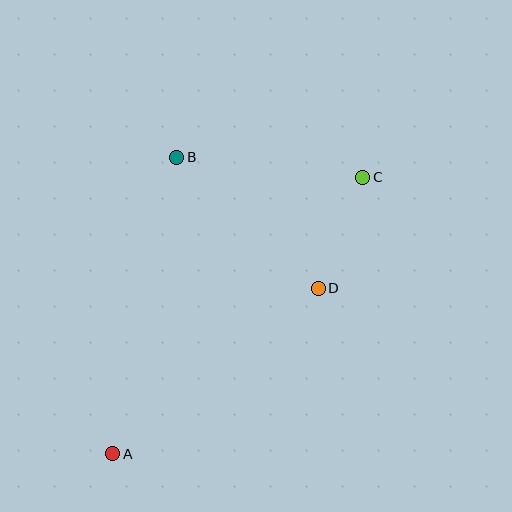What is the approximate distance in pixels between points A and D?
The distance between A and D is approximately 264 pixels.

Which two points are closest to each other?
Points C and D are closest to each other.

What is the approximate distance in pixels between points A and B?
The distance between A and B is approximately 303 pixels.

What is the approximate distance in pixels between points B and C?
The distance between B and C is approximately 187 pixels.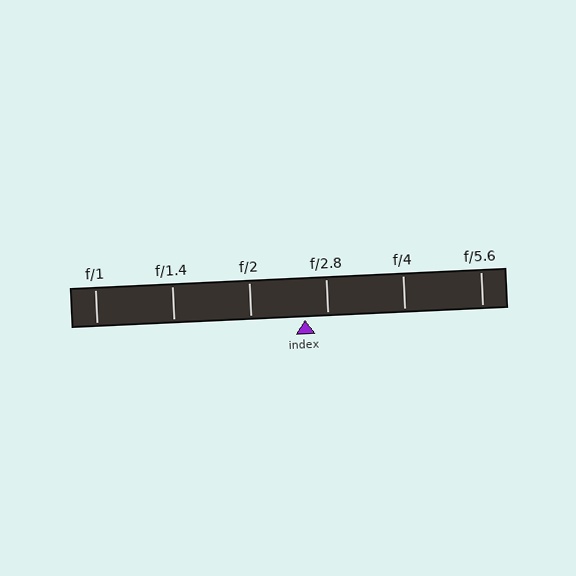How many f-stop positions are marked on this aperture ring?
There are 6 f-stop positions marked.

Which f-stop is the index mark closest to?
The index mark is closest to f/2.8.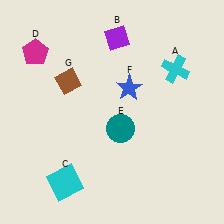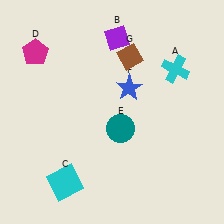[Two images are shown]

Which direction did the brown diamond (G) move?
The brown diamond (G) moved right.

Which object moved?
The brown diamond (G) moved right.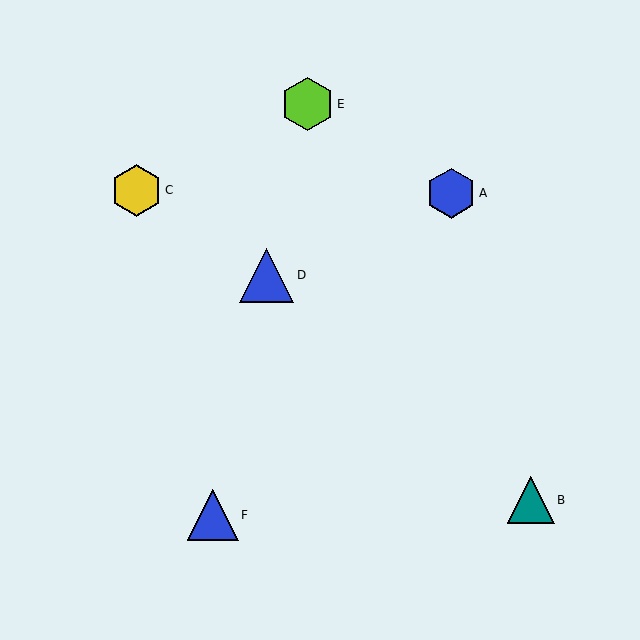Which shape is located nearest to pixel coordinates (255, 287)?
The blue triangle (labeled D) at (266, 275) is nearest to that location.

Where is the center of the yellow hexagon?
The center of the yellow hexagon is at (137, 190).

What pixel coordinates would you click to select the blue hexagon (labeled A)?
Click at (451, 193) to select the blue hexagon A.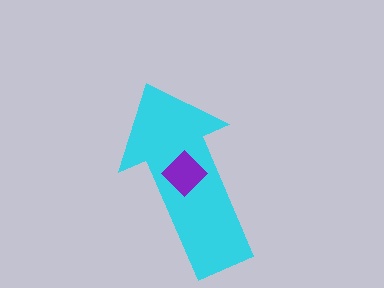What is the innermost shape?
The purple diamond.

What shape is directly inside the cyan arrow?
The purple diamond.